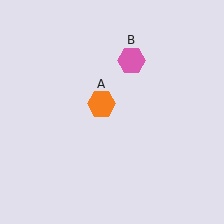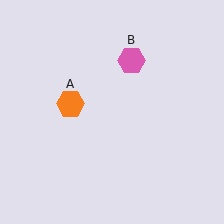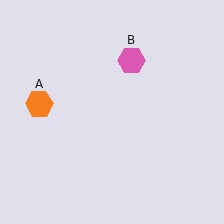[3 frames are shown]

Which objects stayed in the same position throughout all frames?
Pink hexagon (object B) remained stationary.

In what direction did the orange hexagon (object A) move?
The orange hexagon (object A) moved left.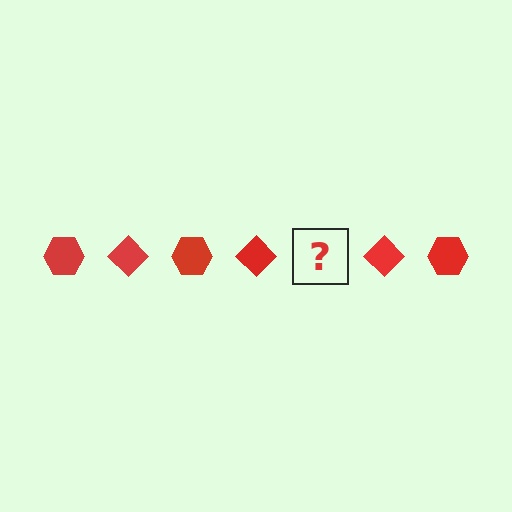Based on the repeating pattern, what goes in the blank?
The blank should be a red hexagon.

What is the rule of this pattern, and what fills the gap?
The rule is that the pattern cycles through hexagon, diamond shapes in red. The gap should be filled with a red hexagon.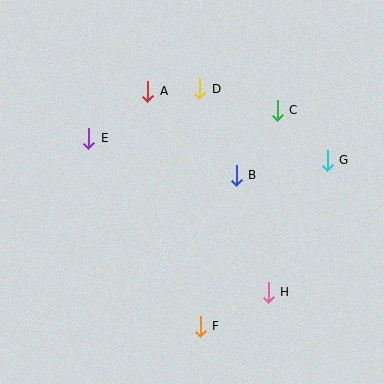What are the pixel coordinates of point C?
Point C is at (277, 110).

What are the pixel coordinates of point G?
Point G is at (327, 160).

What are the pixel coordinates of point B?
Point B is at (236, 175).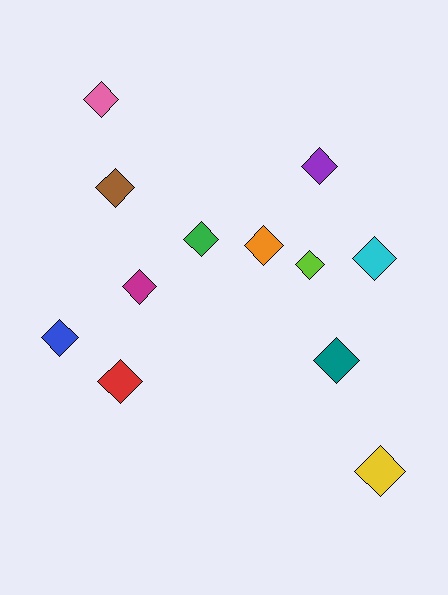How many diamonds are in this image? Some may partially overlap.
There are 12 diamonds.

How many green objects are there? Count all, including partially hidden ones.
There is 1 green object.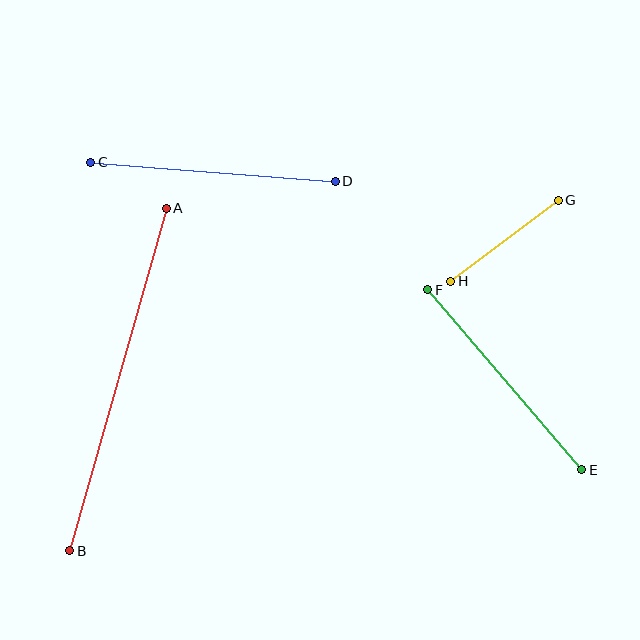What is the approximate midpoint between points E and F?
The midpoint is at approximately (505, 380) pixels.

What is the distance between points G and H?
The distance is approximately 135 pixels.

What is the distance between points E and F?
The distance is approximately 237 pixels.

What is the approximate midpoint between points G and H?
The midpoint is at approximately (505, 241) pixels.